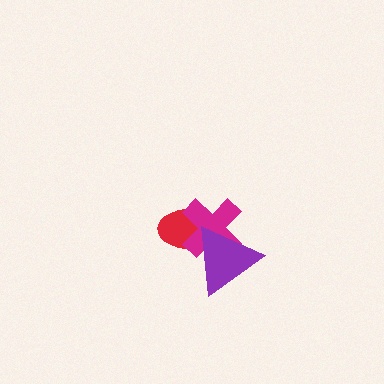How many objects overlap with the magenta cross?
2 objects overlap with the magenta cross.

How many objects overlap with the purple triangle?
2 objects overlap with the purple triangle.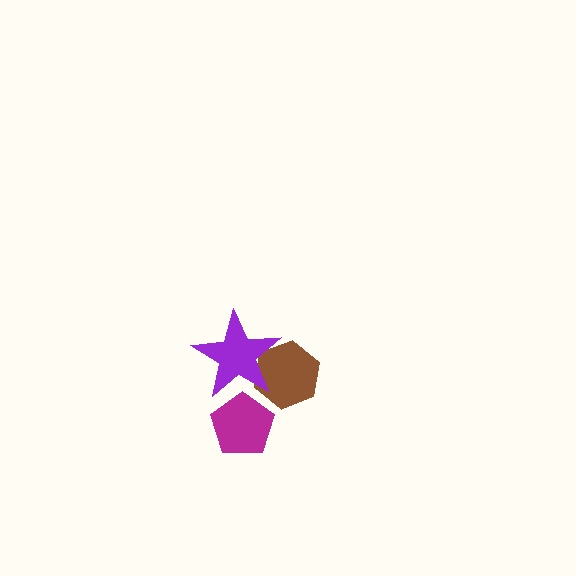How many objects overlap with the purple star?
2 objects overlap with the purple star.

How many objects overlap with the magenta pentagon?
1 object overlaps with the magenta pentagon.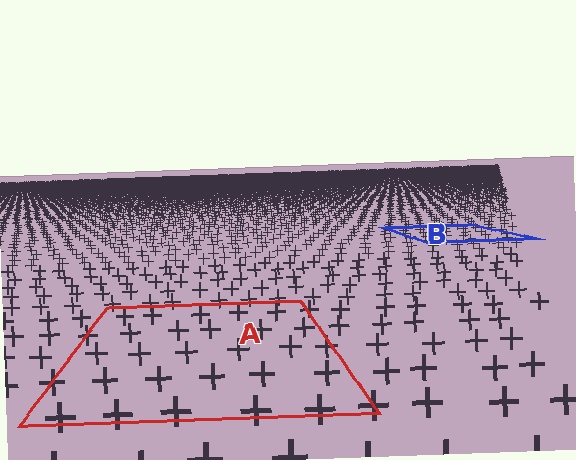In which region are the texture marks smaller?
The texture marks are smaller in region B, because it is farther away.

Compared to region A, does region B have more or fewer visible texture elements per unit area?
Region B has more texture elements per unit area — they are packed more densely because it is farther away.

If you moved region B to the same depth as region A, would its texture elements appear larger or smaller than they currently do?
They would appear larger. At a closer depth, the same texture elements are projected at a bigger on-screen size.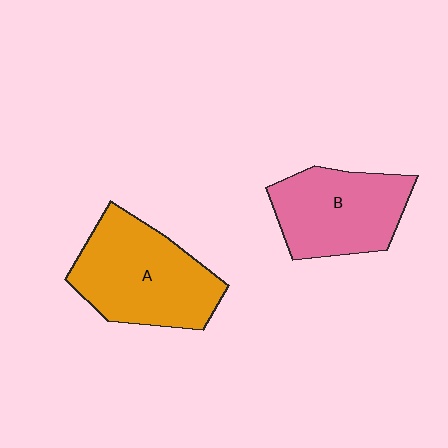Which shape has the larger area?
Shape A (orange).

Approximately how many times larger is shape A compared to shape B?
Approximately 1.2 times.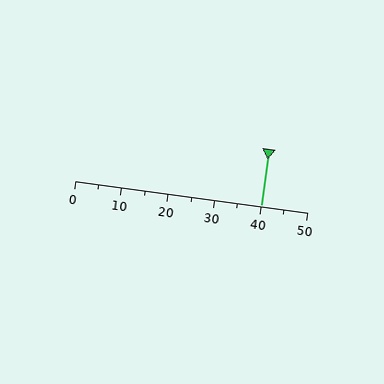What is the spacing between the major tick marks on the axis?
The major ticks are spaced 10 apart.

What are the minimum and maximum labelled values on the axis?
The axis runs from 0 to 50.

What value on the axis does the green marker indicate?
The marker indicates approximately 40.